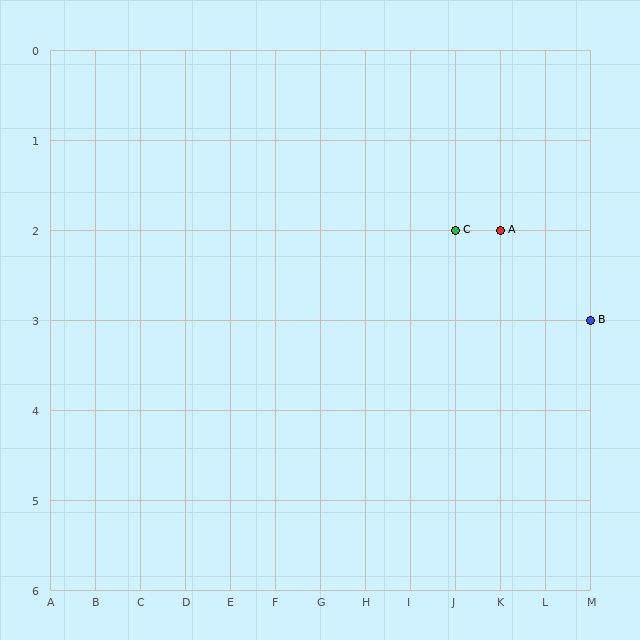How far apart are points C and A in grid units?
Points C and A are 1 column apart.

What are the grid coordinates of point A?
Point A is at grid coordinates (K, 2).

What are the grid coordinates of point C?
Point C is at grid coordinates (J, 2).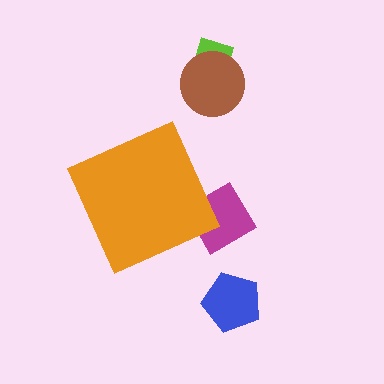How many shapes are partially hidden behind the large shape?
1 shape is partially hidden.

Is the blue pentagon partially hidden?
No, the blue pentagon is fully visible.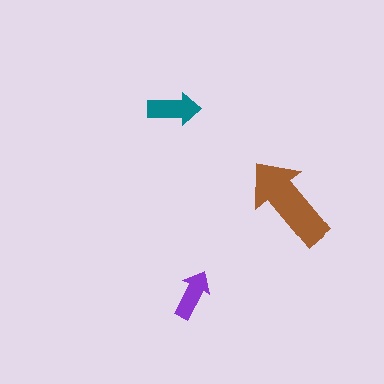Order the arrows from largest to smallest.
the brown one, the teal one, the purple one.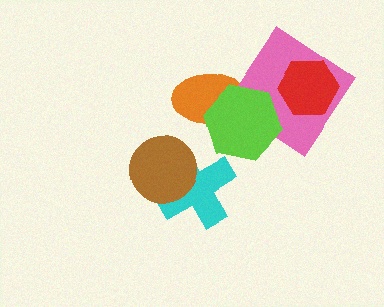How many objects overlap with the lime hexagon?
2 objects overlap with the lime hexagon.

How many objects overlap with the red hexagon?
1 object overlaps with the red hexagon.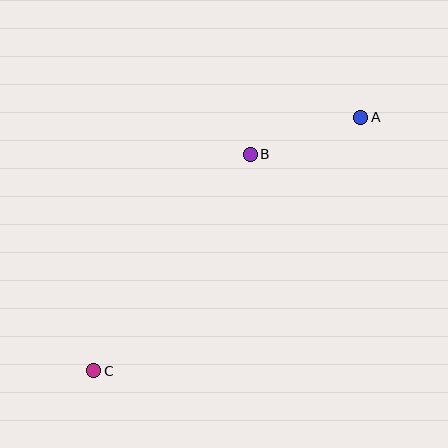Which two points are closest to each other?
Points A and B are closest to each other.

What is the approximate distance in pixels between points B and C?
The distance between B and C is approximately 267 pixels.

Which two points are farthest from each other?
Points A and C are farthest from each other.